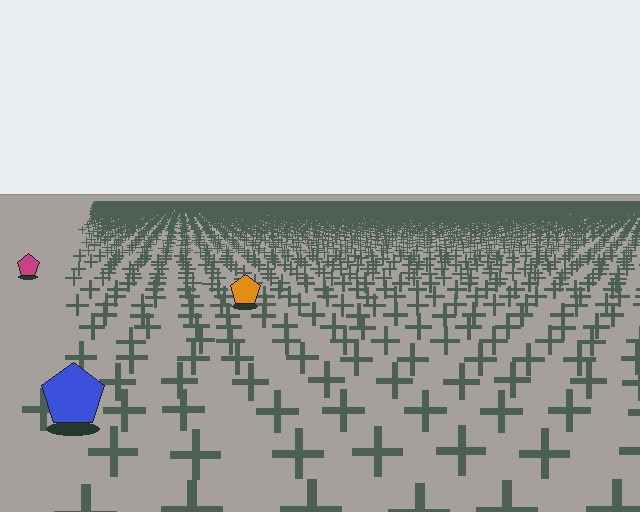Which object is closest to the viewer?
The blue pentagon is closest. The texture marks near it are larger and more spread out.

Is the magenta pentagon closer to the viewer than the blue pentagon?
No. The blue pentagon is closer — you can tell from the texture gradient: the ground texture is coarser near it.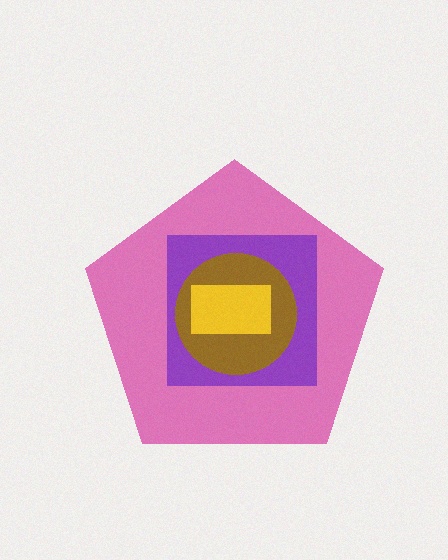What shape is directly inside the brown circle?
The yellow rectangle.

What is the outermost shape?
The pink pentagon.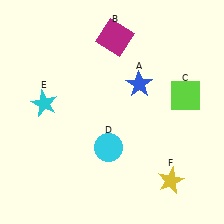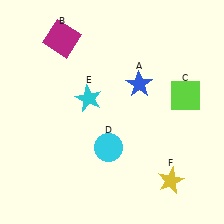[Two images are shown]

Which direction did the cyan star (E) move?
The cyan star (E) moved right.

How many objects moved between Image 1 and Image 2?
2 objects moved between the two images.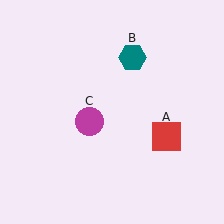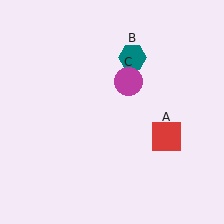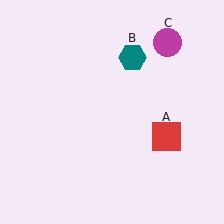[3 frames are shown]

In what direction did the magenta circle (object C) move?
The magenta circle (object C) moved up and to the right.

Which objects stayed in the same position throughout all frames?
Red square (object A) and teal hexagon (object B) remained stationary.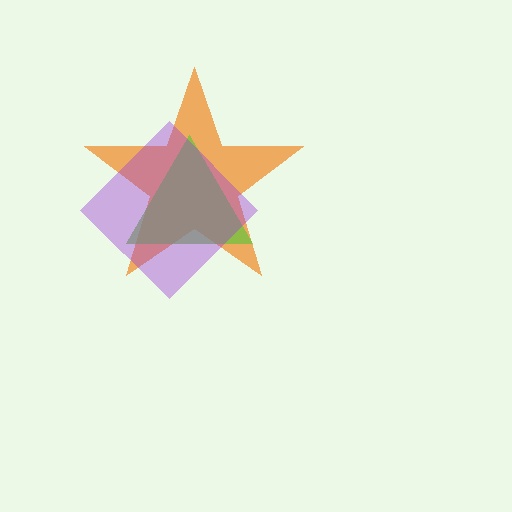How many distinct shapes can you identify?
There are 3 distinct shapes: an orange star, a lime triangle, a purple diamond.